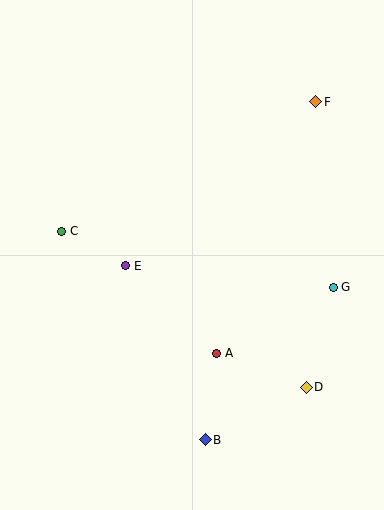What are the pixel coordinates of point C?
Point C is at (62, 231).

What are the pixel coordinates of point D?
Point D is at (306, 387).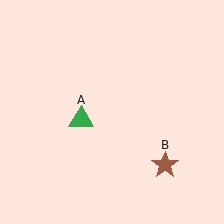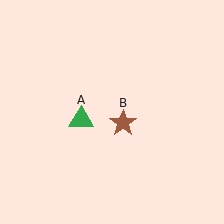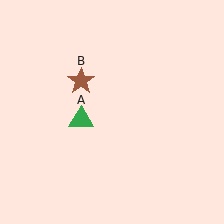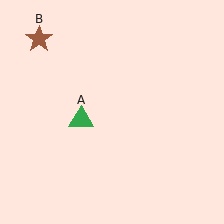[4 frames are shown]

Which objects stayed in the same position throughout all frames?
Green triangle (object A) remained stationary.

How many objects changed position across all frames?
1 object changed position: brown star (object B).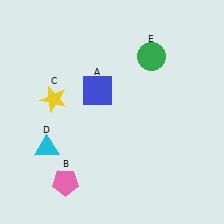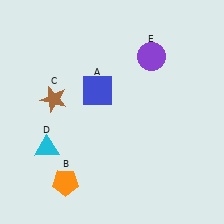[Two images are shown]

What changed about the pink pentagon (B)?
In Image 1, B is pink. In Image 2, it changed to orange.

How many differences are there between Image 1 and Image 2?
There are 3 differences between the two images.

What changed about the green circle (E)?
In Image 1, E is green. In Image 2, it changed to purple.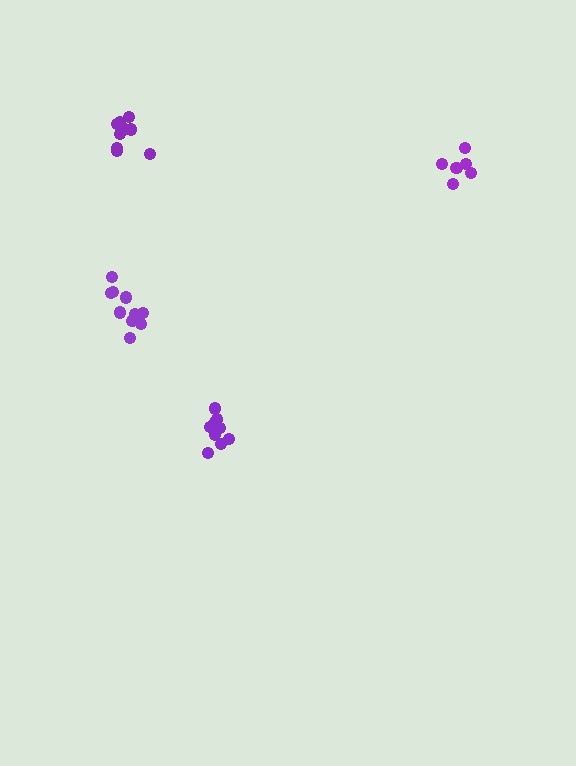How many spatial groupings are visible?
There are 4 spatial groupings.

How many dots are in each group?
Group 1: 9 dots, Group 2: 6 dots, Group 3: 11 dots, Group 4: 11 dots (37 total).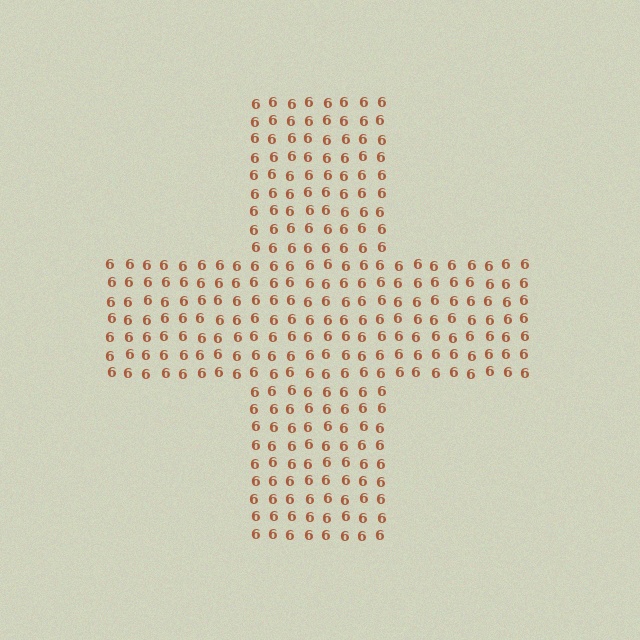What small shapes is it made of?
It is made of small digit 6's.